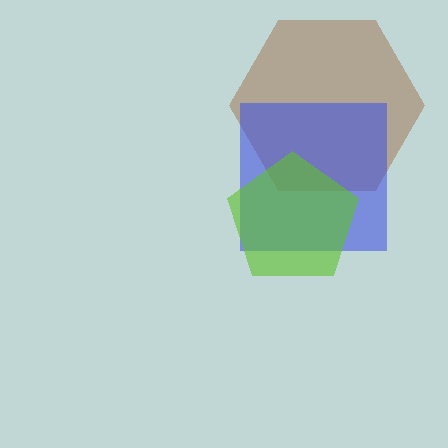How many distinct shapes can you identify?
There are 3 distinct shapes: a brown hexagon, a blue square, a lime pentagon.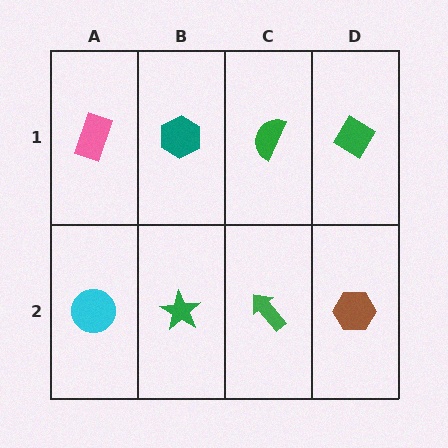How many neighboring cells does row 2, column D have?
2.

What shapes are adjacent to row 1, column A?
A cyan circle (row 2, column A), a teal hexagon (row 1, column B).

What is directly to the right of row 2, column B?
A green arrow.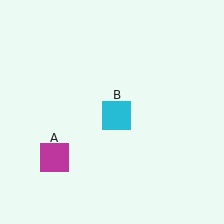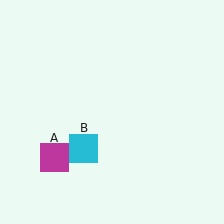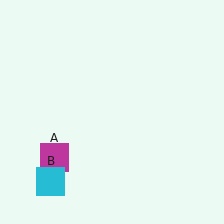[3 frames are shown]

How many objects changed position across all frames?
1 object changed position: cyan square (object B).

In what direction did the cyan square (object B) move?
The cyan square (object B) moved down and to the left.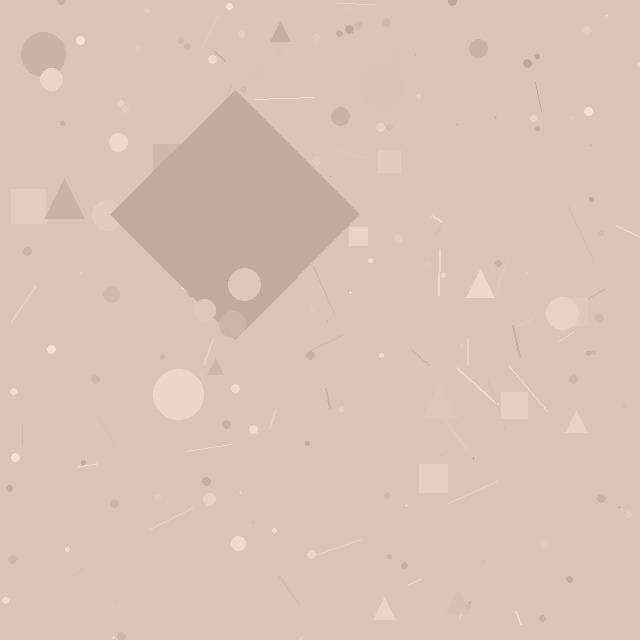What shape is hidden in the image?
A diamond is hidden in the image.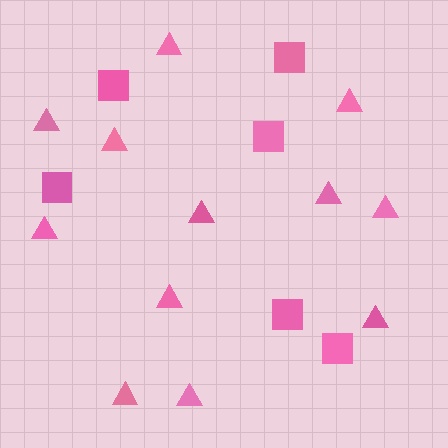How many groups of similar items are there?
There are 2 groups: one group of squares (6) and one group of triangles (12).